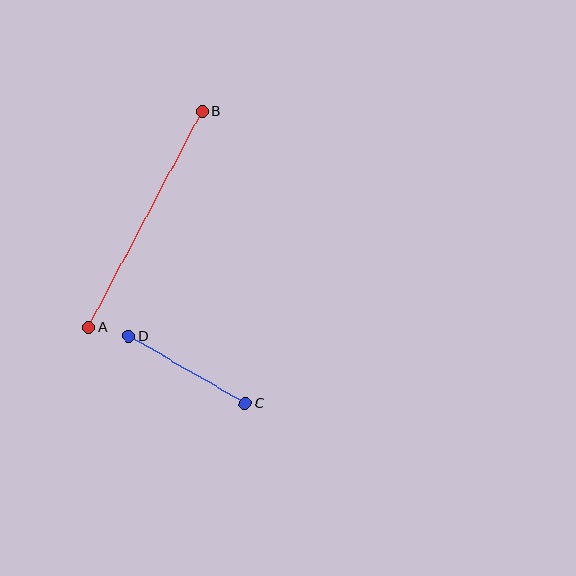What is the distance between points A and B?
The distance is approximately 244 pixels.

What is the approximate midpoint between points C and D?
The midpoint is at approximately (187, 369) pixels.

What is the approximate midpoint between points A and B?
The midpoint is at approximately (145, 219) pixels.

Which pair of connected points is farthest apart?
Points A and B are farthest apart.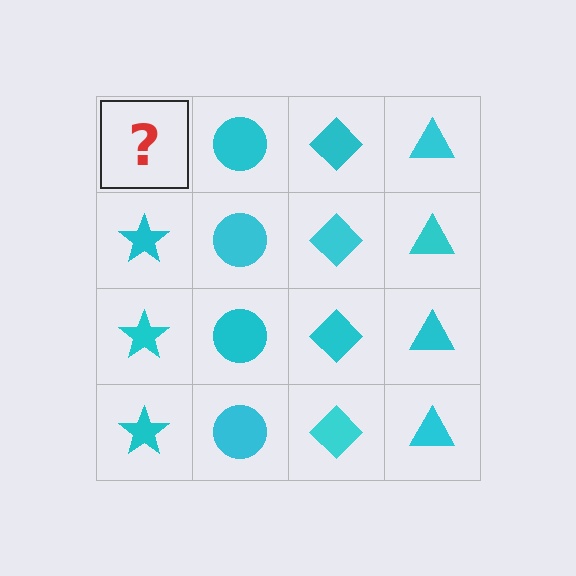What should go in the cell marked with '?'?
The missing cell should contain a cyan star.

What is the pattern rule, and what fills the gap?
The rule is that each column has a consistent shape. The gap should be filled with a cyan star.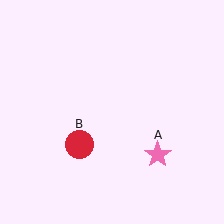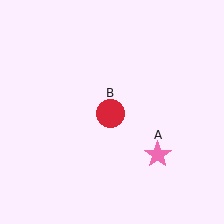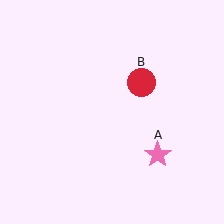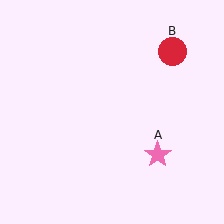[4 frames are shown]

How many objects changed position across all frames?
1 object changed position: red circle (object B).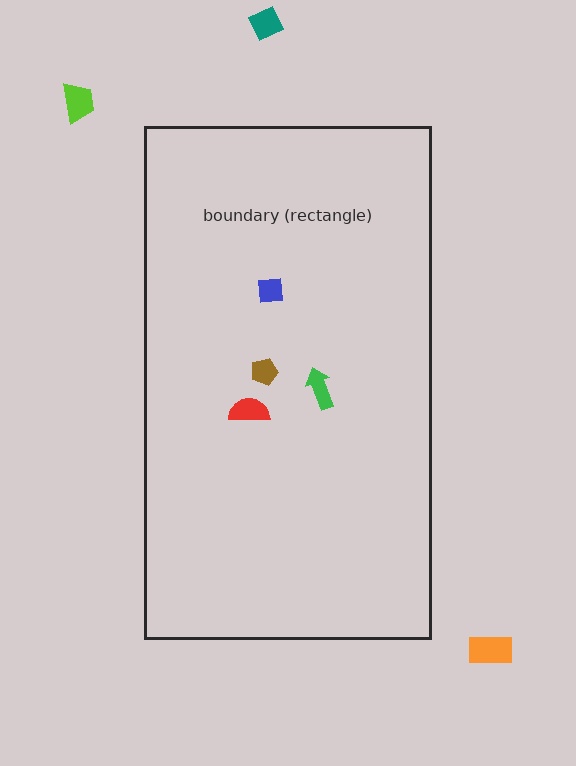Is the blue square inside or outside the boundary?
Inside.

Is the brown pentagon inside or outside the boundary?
Inside.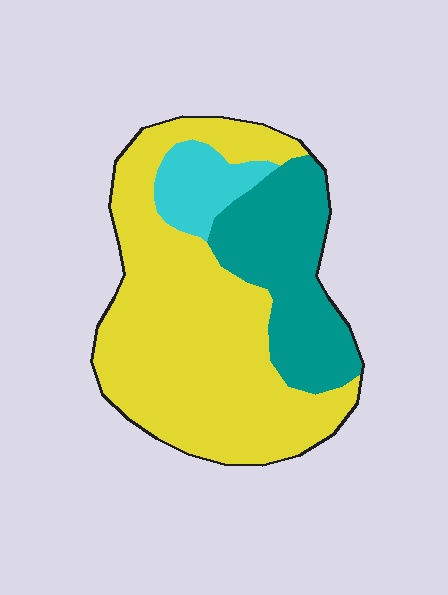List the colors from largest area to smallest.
From largest to smallest: yellow, teal, cyan.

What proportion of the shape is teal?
Teal takes up about one quarter (1/4) of the shape.